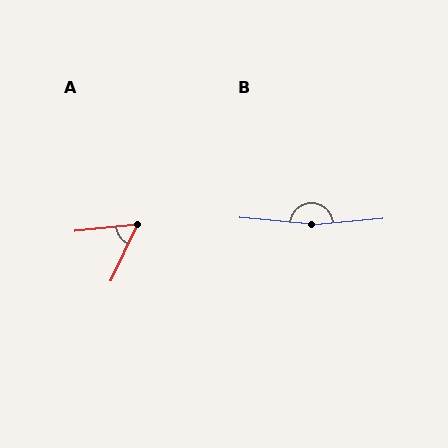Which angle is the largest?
B, at approximately 170 degrees.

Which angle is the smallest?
A, at approximately 59 degrees.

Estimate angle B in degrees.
Approximately 170 degrees.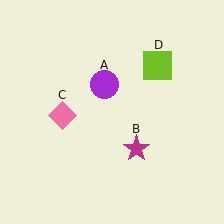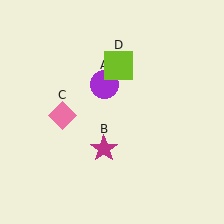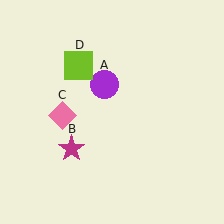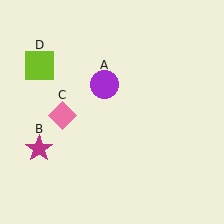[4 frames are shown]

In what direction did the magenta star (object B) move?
The magenta star (object B) moved left.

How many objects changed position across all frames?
2 objects changed position: magenta star (object B), lime square (object D).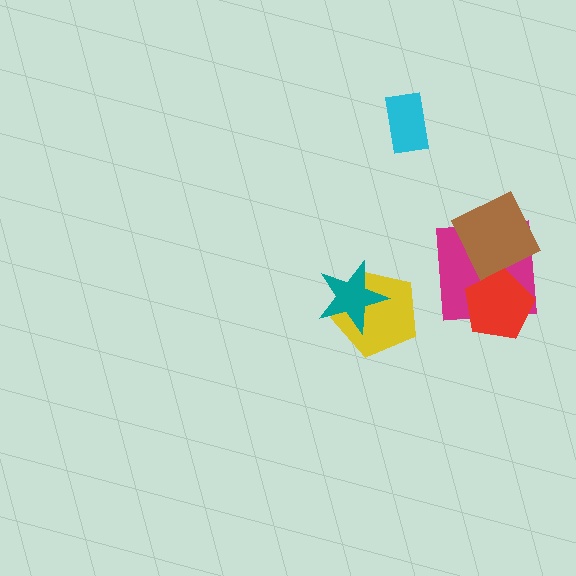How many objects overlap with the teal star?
1 object overlaps with the teal star.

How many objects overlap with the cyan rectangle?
0 objects overlap with the cyan rectangle.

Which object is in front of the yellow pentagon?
The teal star is in front of the yellow pentagon.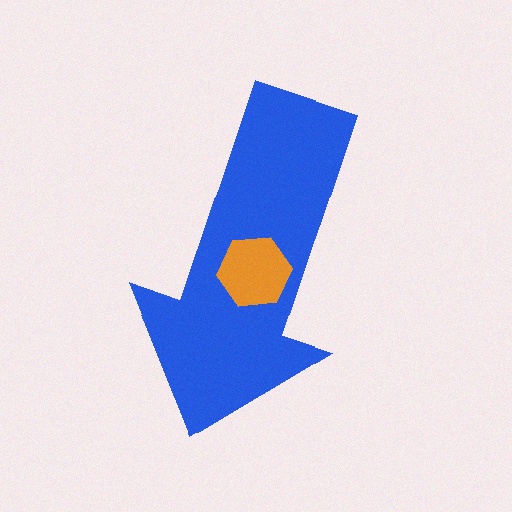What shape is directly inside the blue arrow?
The orange hexagon.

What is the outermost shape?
The blue arrow.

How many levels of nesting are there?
2.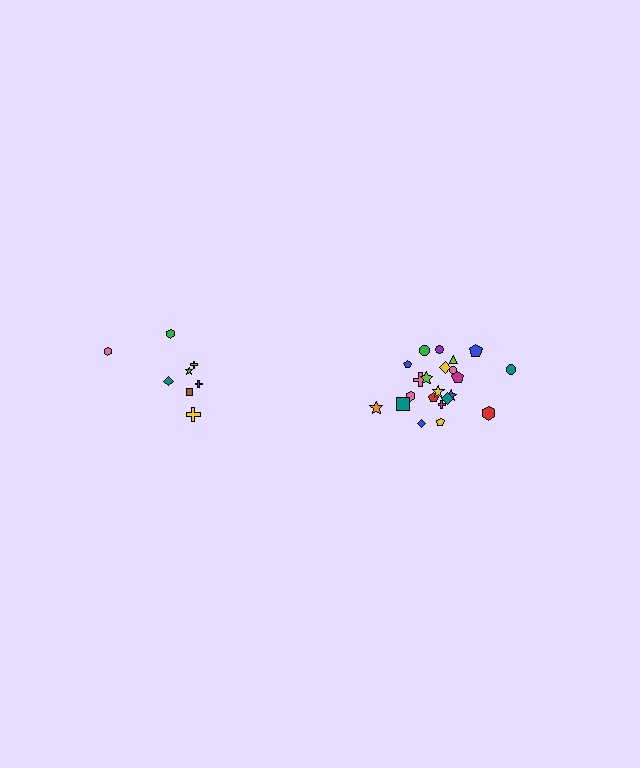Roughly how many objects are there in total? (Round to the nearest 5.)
Roughly 30 objects in total.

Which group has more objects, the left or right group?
The right group.